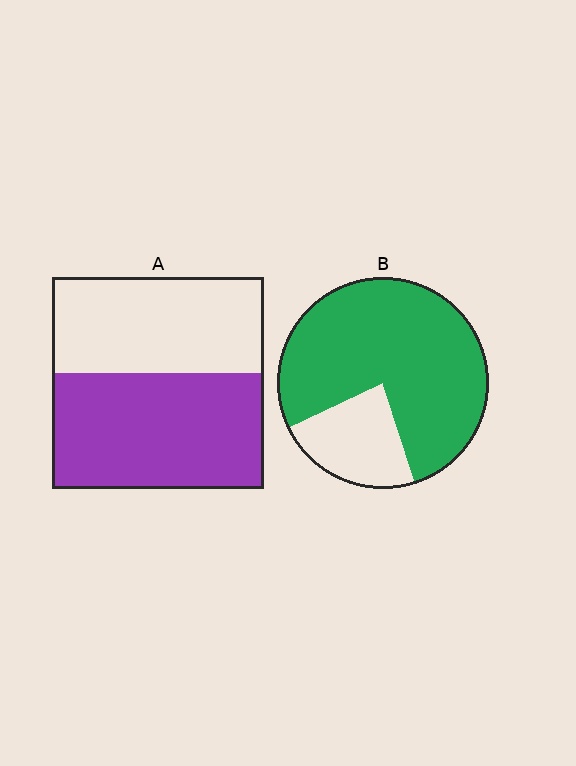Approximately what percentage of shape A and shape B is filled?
A is approximately 55% and B is approximately 75%.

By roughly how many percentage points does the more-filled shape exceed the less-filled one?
By roughly 25 percentage points (B over A).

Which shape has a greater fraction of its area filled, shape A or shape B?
Shape B.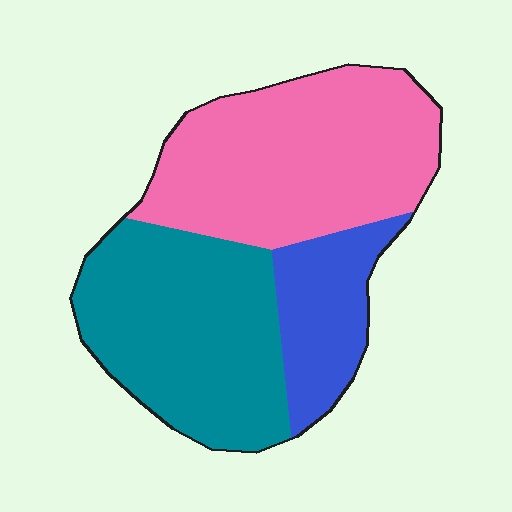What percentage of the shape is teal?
Teal takes up about two fifths (2/5) of the shape.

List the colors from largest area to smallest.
From largest to smallest: pink, teal, blue.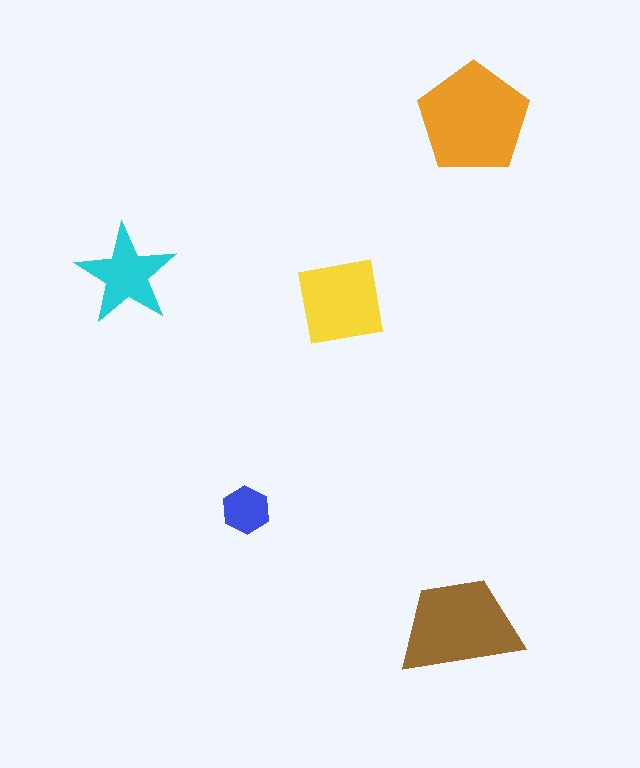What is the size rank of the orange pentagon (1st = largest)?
1st.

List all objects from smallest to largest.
The blue hexagon, the cyan star, the yellow square, the brown trapezoid, the orange pentagon.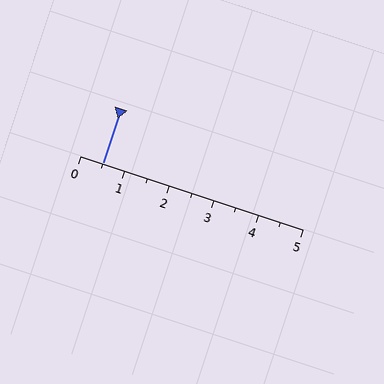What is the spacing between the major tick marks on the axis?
The major ticks are spaced 1 apart.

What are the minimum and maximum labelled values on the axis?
The axis runs from 0 to 5.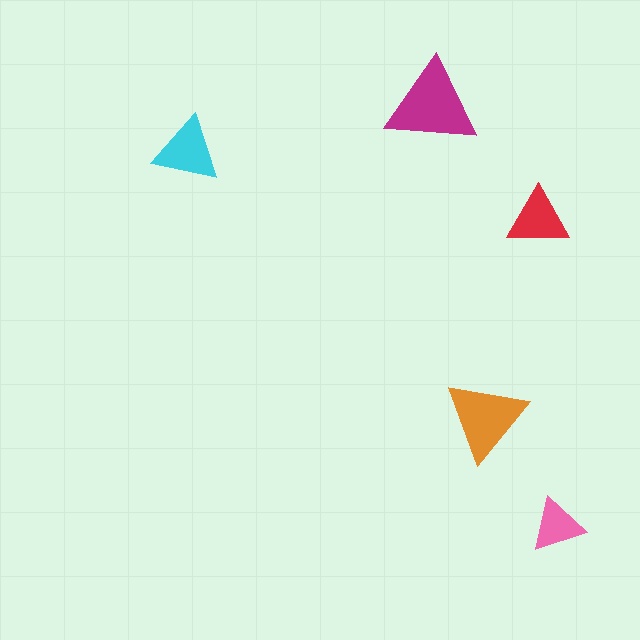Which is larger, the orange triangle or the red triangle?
The orange one.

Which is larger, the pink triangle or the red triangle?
The red one.